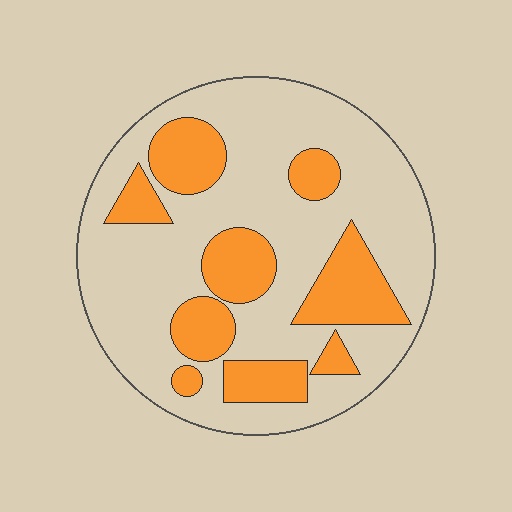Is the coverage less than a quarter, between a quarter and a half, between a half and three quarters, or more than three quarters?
Between a quarter and a half.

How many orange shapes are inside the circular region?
9.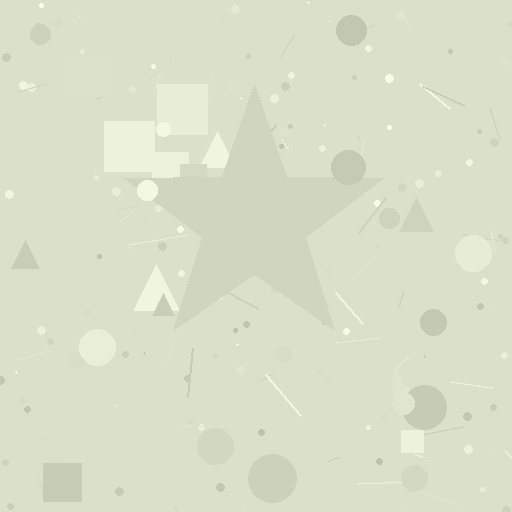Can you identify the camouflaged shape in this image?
The camouflaged shape is a star.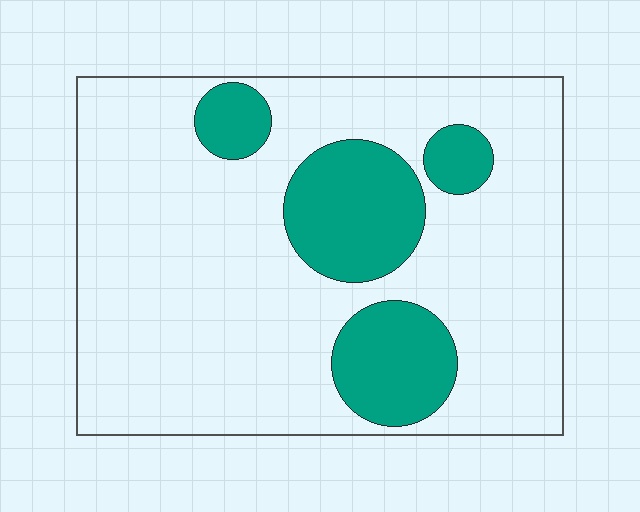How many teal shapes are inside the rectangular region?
4.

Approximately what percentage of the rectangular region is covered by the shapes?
Approximately 20%.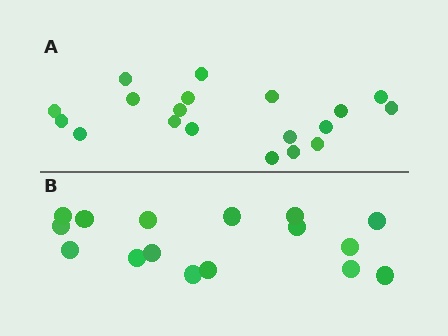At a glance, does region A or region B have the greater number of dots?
Region A (the top region) has more dots.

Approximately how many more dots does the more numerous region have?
Region A has just a few more — roughly 2 or 3 more dots than region B.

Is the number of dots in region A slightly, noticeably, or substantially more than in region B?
Region A has only slightly more — the two regions are fairly close. The ratio is roughly 1.2 to 1.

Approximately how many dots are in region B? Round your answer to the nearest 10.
About 20 dots. (The exact count is 16, which rounds to 20.)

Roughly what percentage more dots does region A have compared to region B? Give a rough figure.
About 20% more.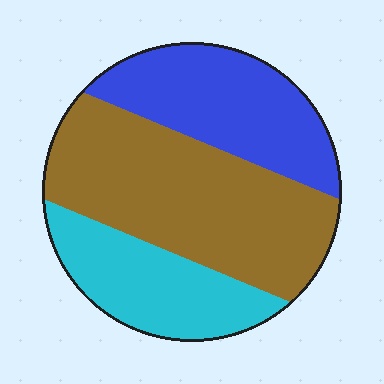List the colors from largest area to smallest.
From largest to smallest: brown, blue, cyan.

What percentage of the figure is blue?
Blue covers around 30% of the figure.